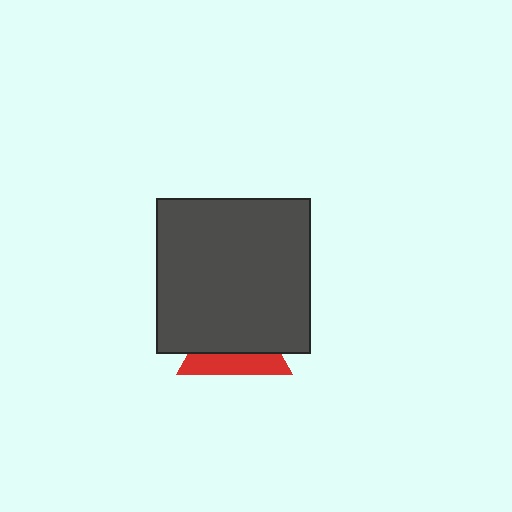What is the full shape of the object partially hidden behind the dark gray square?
The partially hidden object is a red triangle.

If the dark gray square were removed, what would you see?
You would see the complete red triangle.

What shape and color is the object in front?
The object in front is a dark gray square.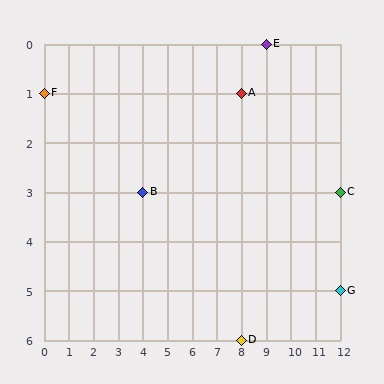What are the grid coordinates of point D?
Point D is at grid coordinates (8, 6).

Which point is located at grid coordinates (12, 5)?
Point G is at (12, 5).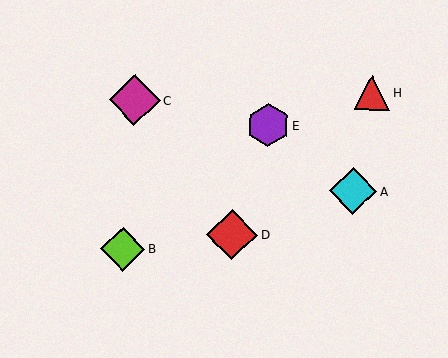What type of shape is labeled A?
Shape A is a cyan diamond.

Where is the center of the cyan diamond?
The center of the cyan diamond is at (353, 191).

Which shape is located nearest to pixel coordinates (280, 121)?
The purple hexagon (labeled E) at (268, 125) is nearest to that location.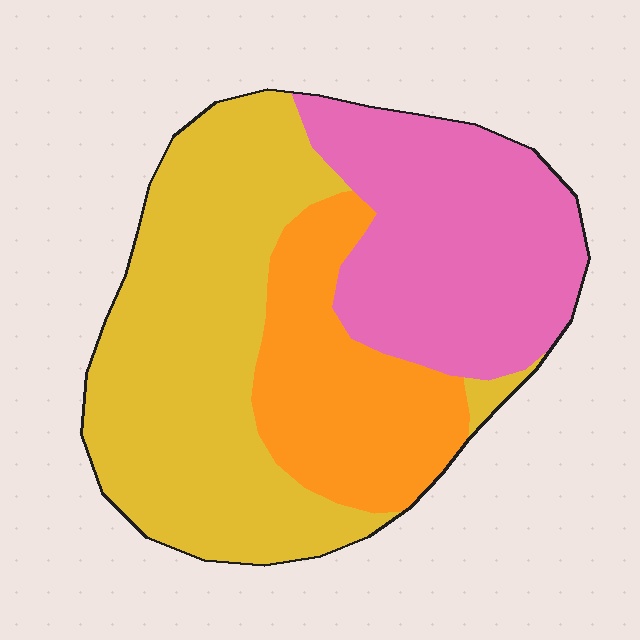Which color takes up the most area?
Yellow, at roughly 45%.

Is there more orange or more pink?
Pink.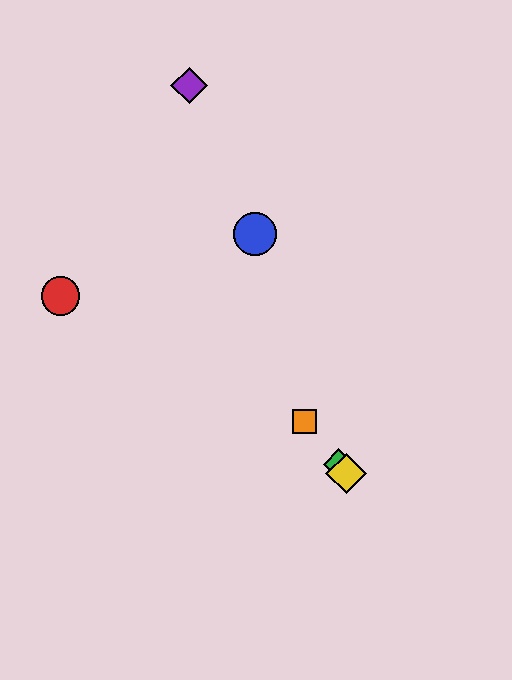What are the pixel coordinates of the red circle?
The red circle is at (60, 296).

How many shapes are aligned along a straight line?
3 shapes (the green diamond, the yellow diamond, the orange square) are aligned along a straight line.